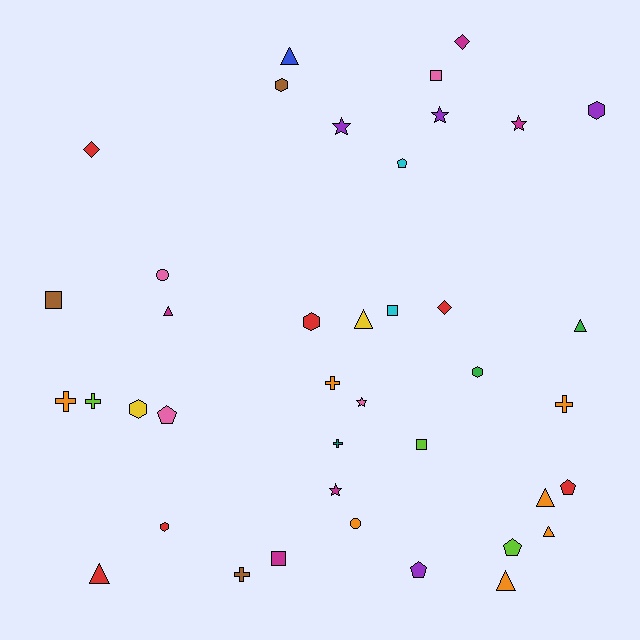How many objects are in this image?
There are 40 objects.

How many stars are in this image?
There are 5 stars.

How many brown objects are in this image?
There are 3 brown objects.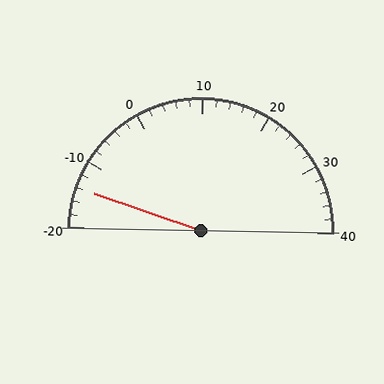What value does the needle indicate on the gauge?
The needle indicates approximately -14.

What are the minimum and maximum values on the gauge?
The gauge ranges from -20 to 40.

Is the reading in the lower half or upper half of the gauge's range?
The reading is in the lower half of the range (-20 to 40).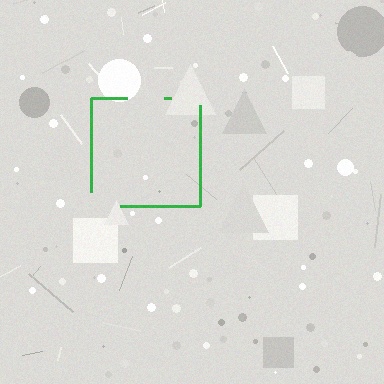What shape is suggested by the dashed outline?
The dashed outline suggests a square.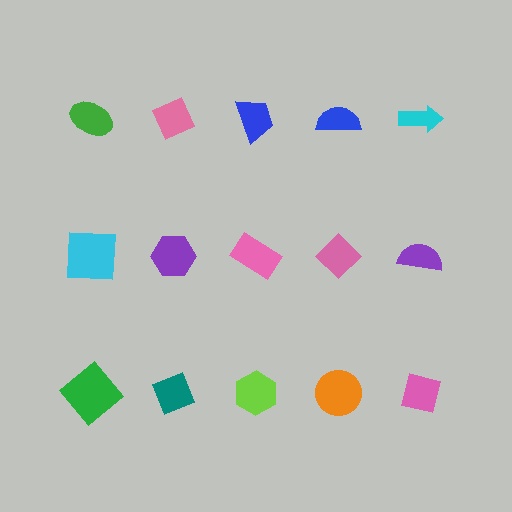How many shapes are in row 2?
5 shapes.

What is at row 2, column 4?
A pink diamond.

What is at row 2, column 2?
A purple hexagon.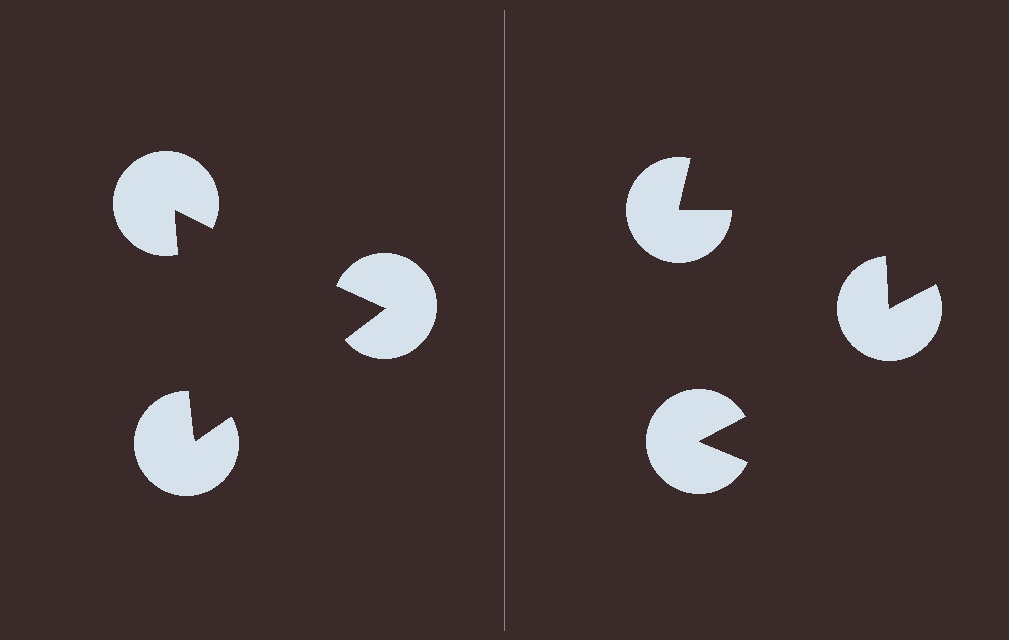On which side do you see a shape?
An illusory triangle appears on the left side. On the right side the wedge cuts are rotated, so no coherent shape forms.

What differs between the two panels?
The pac-man discs are positioned identically on both sides; only the wedge orientations differ. On the left they align to a triangle; on the right they are misaligned.